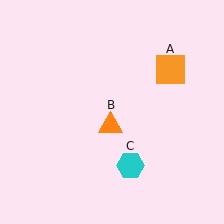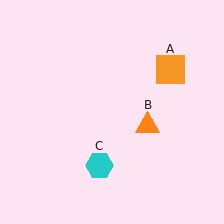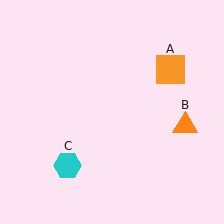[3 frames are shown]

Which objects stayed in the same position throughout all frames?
Orange square (object A) remained stationary.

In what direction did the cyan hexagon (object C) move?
The cyan hexagon (object C) moved left.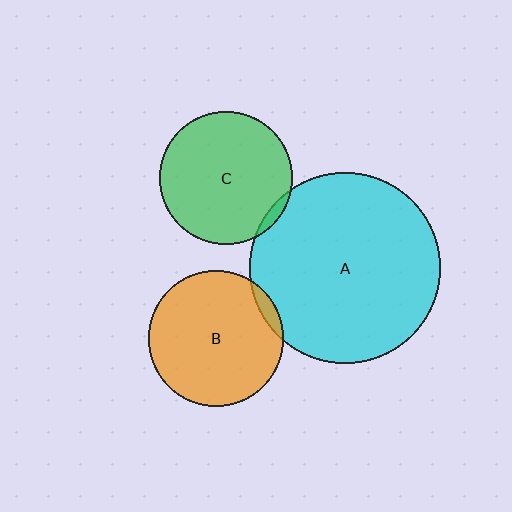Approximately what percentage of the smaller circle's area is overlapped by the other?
Approximately 5%.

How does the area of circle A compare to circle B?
Approximately 2.0 times.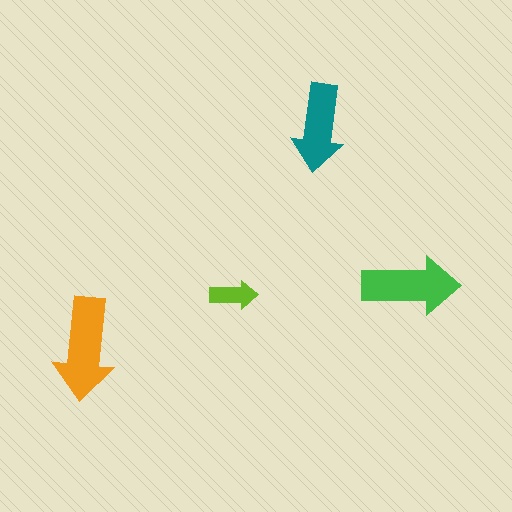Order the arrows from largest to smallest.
the orange one, the green one, the teal one, the lime one.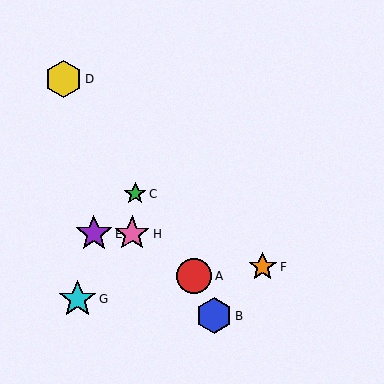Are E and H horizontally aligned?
Yes, both are at y≈234.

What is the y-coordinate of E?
Object E is at y≈234.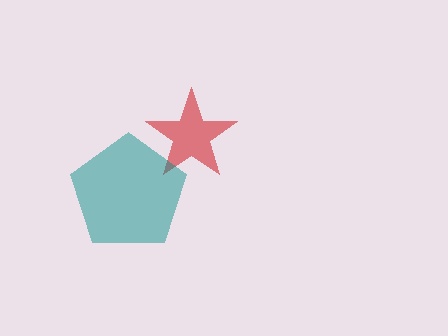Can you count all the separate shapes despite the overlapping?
Yes, there are 2 separate shapes.